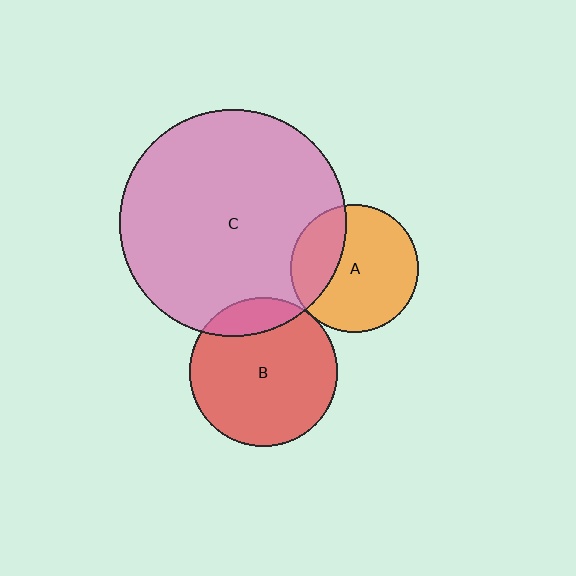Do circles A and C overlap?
Yes.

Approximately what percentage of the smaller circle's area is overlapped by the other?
Approximately 30%.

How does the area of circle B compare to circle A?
Approximately 1.4 times.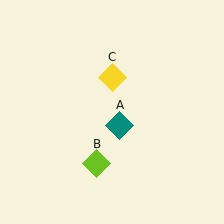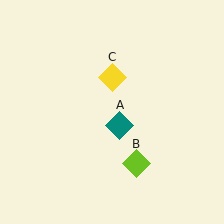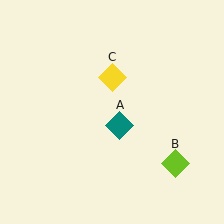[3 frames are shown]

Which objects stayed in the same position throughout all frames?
Teal diamond (object A) and yellow diamond (object C) remained stationary.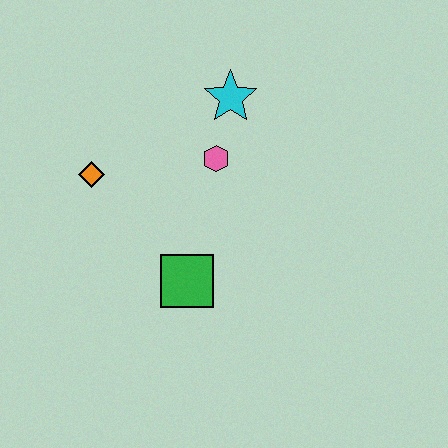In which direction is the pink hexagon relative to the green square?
The pink hexagon is above the green square.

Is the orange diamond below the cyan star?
Yes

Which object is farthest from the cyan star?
The green square is farthest from the cyan star.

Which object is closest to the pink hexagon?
The cyan star is closest to the pink hexagon.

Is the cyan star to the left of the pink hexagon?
No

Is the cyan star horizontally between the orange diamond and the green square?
No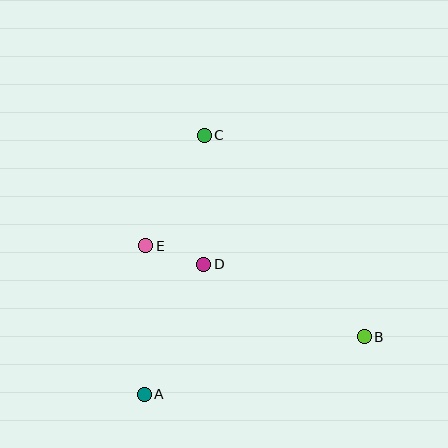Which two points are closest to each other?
Points D and E are closest to each other.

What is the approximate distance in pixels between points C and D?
The distance between C and D is approximately 129 pixels.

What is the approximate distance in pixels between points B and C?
The distance between B and C is approximately 257 pixels.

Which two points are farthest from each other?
Points A and C are farthest from each other.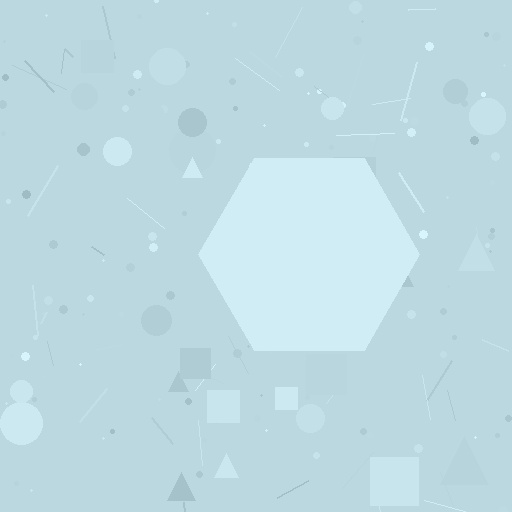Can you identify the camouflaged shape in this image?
The camouflaged shape is a hexagon.